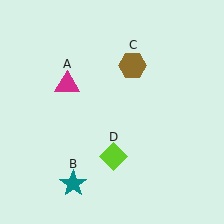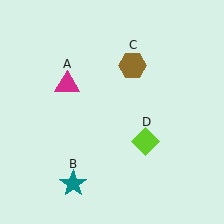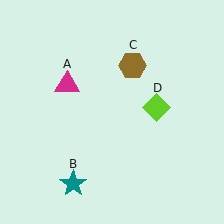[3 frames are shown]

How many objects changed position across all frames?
1 object changed position: lime diamond (object D).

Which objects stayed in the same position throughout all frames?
Magenta triangle (object A) and teal star (object B) and brown hexagon (object C) remained stationary.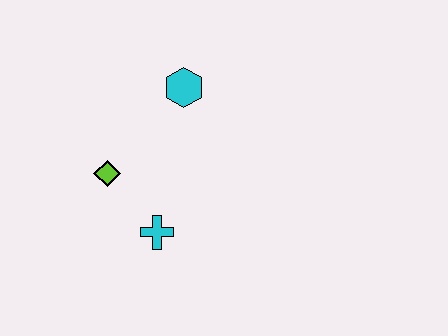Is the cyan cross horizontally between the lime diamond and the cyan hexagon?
Yes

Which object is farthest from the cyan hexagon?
The cyan cross is farthest from the cyan hexagon.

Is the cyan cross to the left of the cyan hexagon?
Yes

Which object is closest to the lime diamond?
The cyan cross is closest to the lime diamond.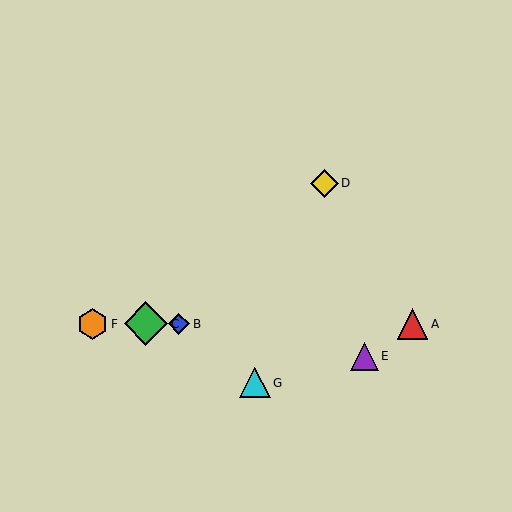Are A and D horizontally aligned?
No, A is at y≈324 and D is at y≈183.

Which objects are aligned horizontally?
Objects A, B, C, F are aligned horizontally.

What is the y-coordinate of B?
Object B is at y≈324.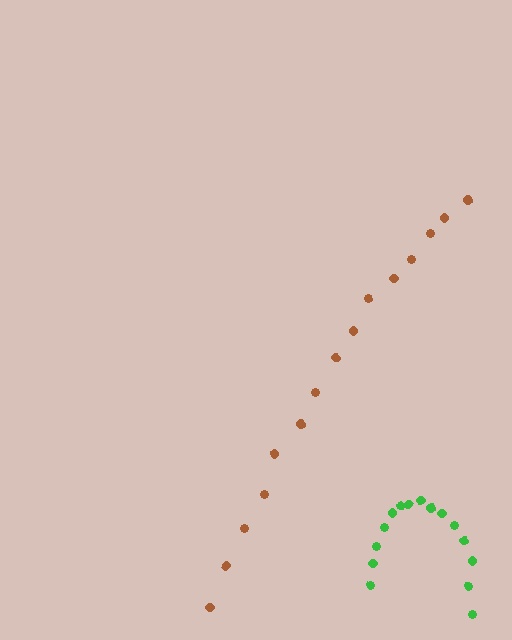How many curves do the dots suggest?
There are 2 distinct paths.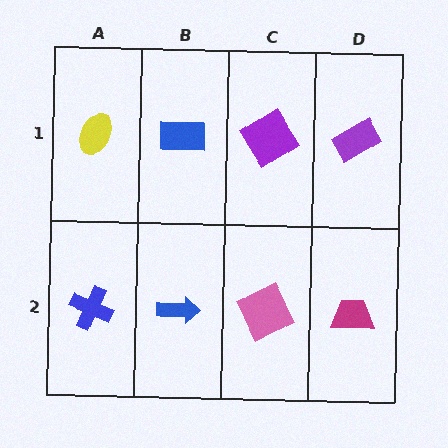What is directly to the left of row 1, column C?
A blue rectangle.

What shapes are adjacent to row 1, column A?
A blue cross (row 2, column A), a blue rectangle (row 1, column B).